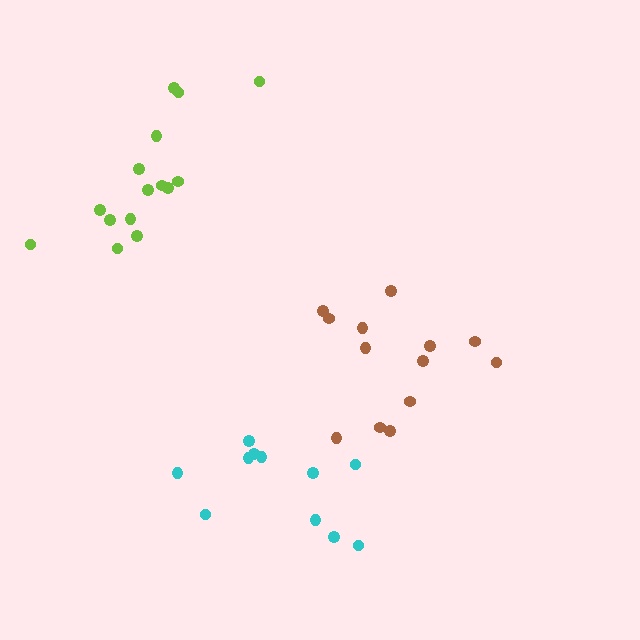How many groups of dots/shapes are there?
There are 3 groups.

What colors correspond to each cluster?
The clusters are colored: lime, cyan, brown.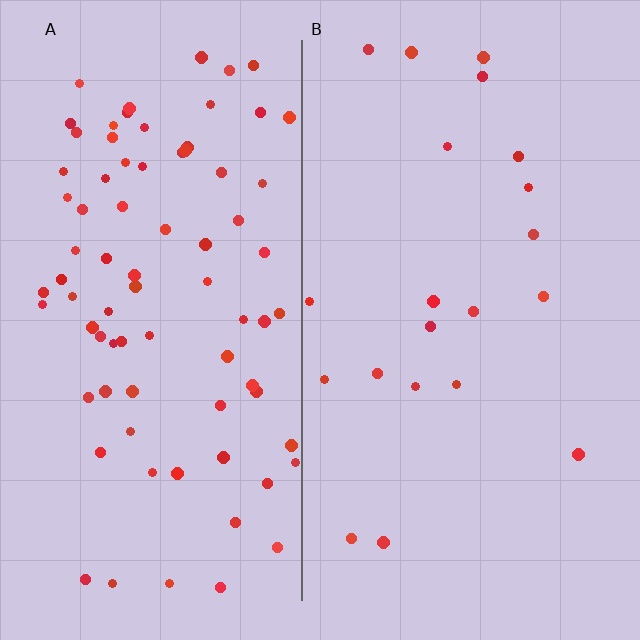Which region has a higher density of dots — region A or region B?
A (the left).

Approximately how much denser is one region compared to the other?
Approximately 4.0× — region A over region B.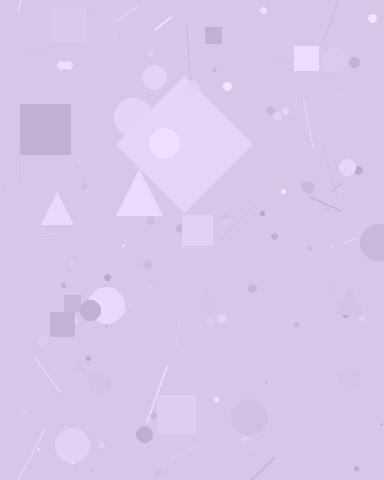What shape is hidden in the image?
A diamond is hidden in the image.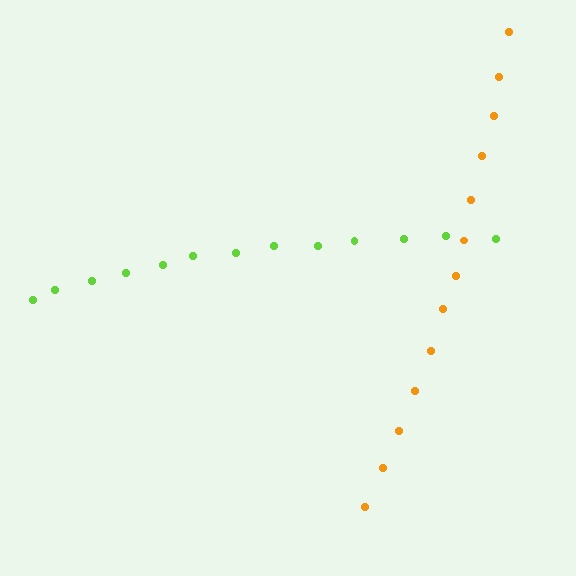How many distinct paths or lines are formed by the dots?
There are 2 distinct paths.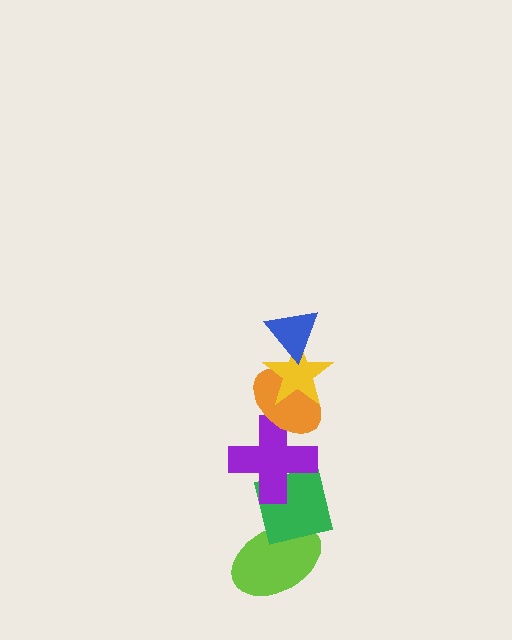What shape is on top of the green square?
The purple cross is on top of the green square.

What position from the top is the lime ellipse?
The lime ellipse is 6th from the top.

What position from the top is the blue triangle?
The blue triangle is 1st from the top.